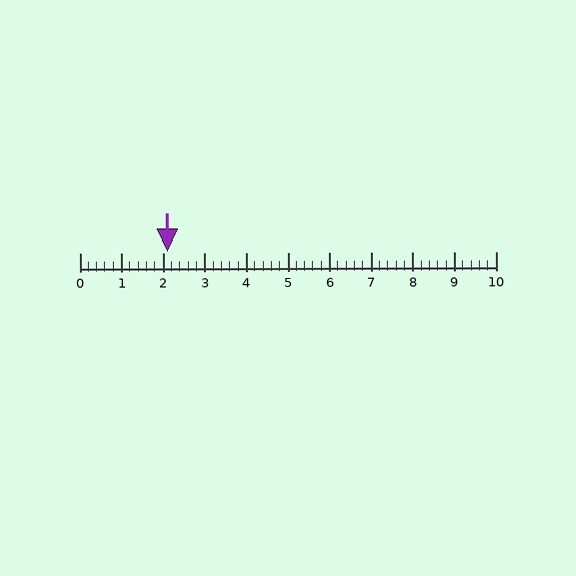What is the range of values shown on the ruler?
The ruler shows values from 0 to 10.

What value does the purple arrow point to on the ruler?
The purple arrow points to approximately 2.1.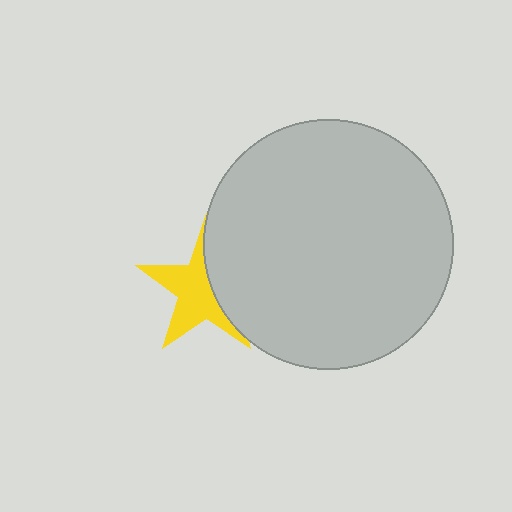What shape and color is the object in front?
The object in front is a light gray circle.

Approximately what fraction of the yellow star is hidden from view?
Roughly 41% of the yellow star is hidden behind the light gray circle.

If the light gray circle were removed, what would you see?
You would see the complete yellow star.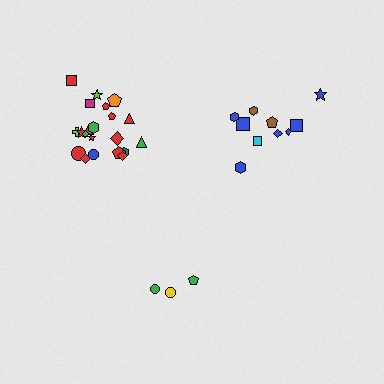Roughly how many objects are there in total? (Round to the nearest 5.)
Roughly 35 objects in total.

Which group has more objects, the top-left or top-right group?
The top-left group.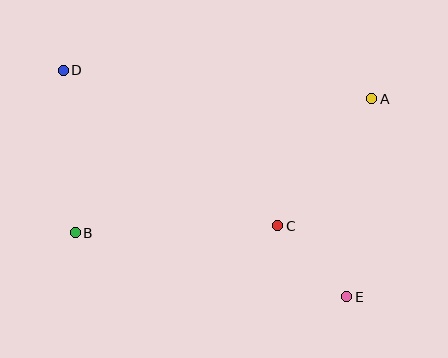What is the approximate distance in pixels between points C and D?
The distance between C and D is approximately 265 pixels.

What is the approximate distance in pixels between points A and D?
The distance between A and D is approximately 310 pixels.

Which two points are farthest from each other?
Points D and E are farthest from each other.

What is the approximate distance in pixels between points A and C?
The distance between A and C is approximately 158 pixels.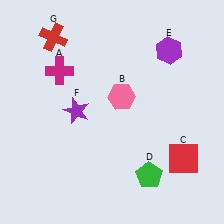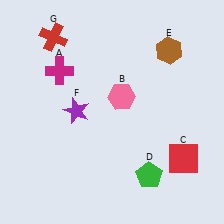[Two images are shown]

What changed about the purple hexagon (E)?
In Image 1, E is purple. In Image 2, it changed to brown.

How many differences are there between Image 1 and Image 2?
There is 1 difference between the two images.